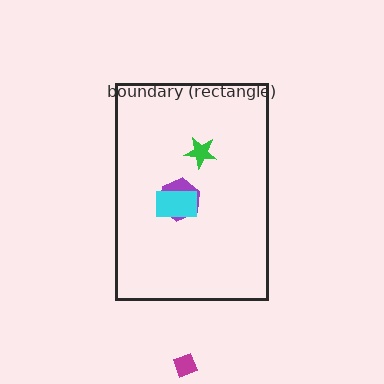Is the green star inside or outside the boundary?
Inside.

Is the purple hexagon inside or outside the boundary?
Inside.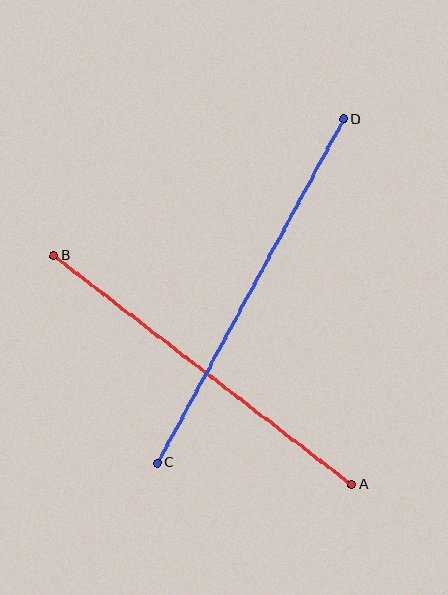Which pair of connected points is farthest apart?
Points C and D are farthest apart.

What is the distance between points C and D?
The distance is approximately 391 pixels.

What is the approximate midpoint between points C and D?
The midpoint is at approximately (251, 291) pixels.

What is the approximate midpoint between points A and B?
The midpoint is at approximately (203, 370) pixels.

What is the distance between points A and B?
The distance is approximately 376 pixels.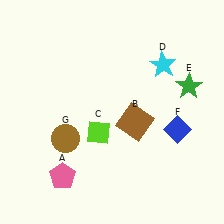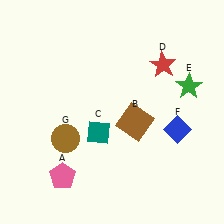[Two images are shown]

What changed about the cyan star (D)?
In Image 1, D is cyan. In Image 2, it changed to red.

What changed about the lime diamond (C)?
In Image 1, C is lime. In Image 2, it changed to teal.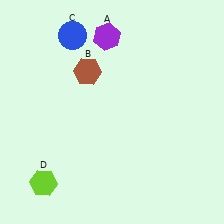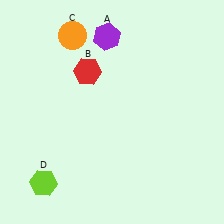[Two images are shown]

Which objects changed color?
B changed from brown to red. C changed from blue to orange.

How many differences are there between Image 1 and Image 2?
There are 2 differences between the two images.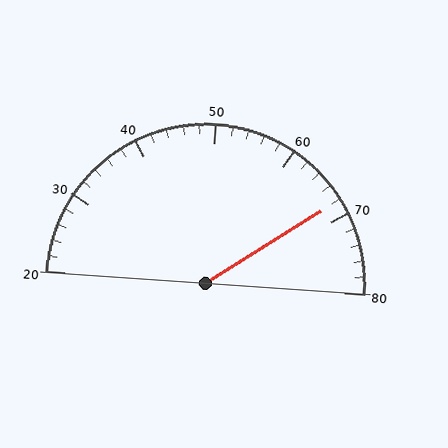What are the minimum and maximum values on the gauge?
The gauge ranges from 20 to 80.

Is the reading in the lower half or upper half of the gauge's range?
The reading is in the upper half of the range (20 to 80).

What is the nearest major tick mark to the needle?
The nearest major tick mark is 70.